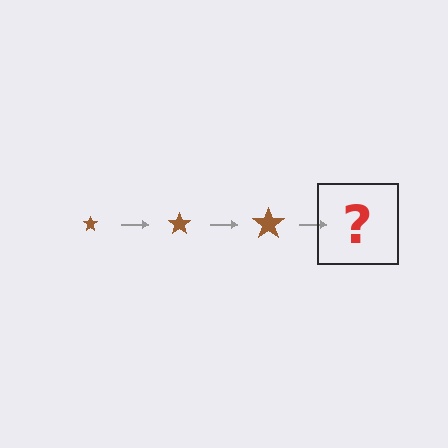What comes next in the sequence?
The next element should be a brown star, larger than the previous one.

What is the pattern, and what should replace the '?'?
The pattern is that the star gets progressively larger each step. The '?' should be a brown star, larger than the previous one.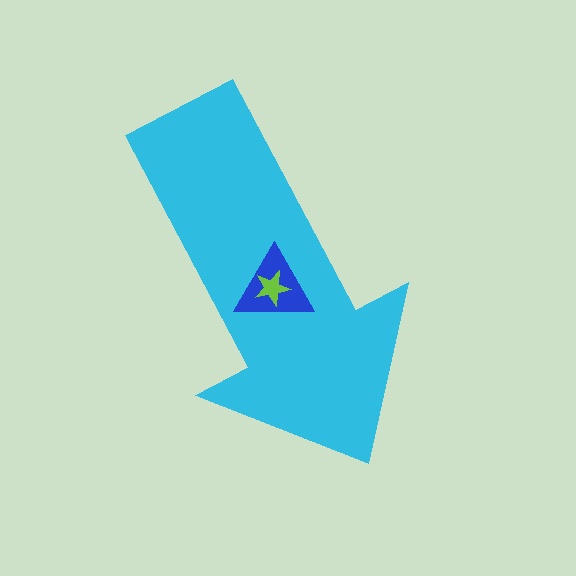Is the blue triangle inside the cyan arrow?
Yes.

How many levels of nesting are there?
3.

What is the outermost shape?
The cyan arrow.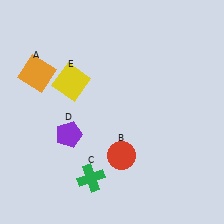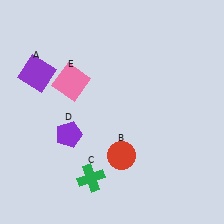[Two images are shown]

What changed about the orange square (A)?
In Image 1, A is orange. In Image 2, it changed to purple.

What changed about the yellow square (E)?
In Image 1, E is yellow. In Image 2, it changed to pink.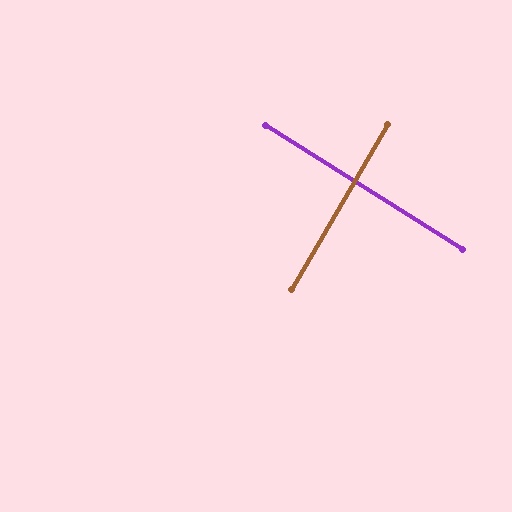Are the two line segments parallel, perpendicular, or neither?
Perpendicular — they meet at approximately 88°.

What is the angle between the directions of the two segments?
Approximately 88 degrees.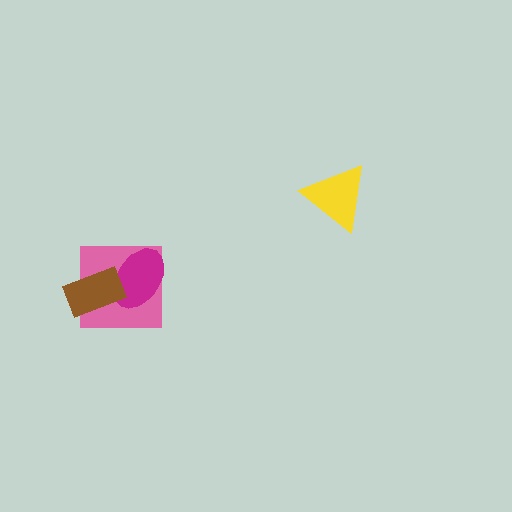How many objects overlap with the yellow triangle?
0 objects overlap with the yellow triangle.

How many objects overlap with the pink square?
2 objects overlap with the pink square.